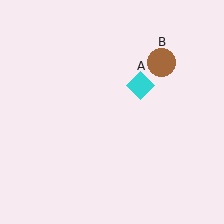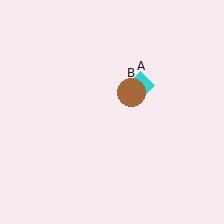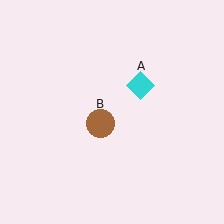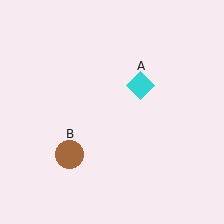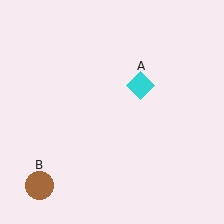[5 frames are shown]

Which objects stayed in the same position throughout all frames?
Cyan diamond (object A) remained stationary.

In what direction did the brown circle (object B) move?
The brown circle (object B) moved down and to the left.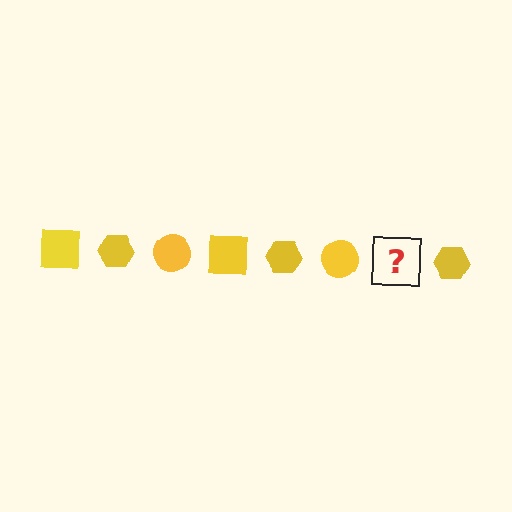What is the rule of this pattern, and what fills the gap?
The rule is that the pattern cycles through square, hexagon, circle shapes in yellow. The gap should be filled with a yellow square.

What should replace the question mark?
The question mark should be replaced with a yellow square.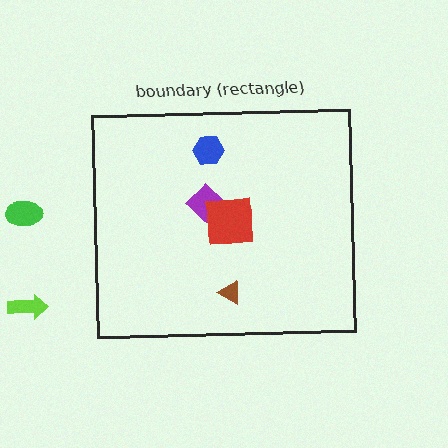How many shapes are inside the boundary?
4 inside, 2 outside.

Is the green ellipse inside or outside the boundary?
Outside.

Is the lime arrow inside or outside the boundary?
Outside.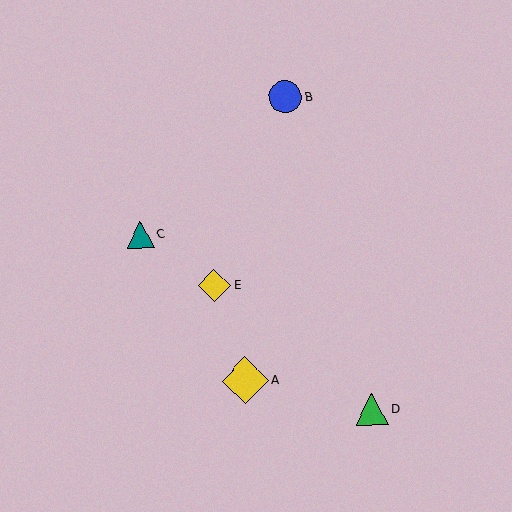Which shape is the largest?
The yellow diamond (labeled A) is the largest.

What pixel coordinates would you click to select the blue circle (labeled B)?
Click at (285, 97) to select the blue circle B.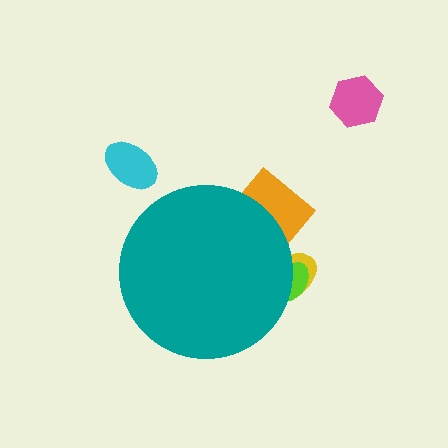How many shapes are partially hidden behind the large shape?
3 shapes are partially hidden.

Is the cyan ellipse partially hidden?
No, the cyan ellipse is fully visible.